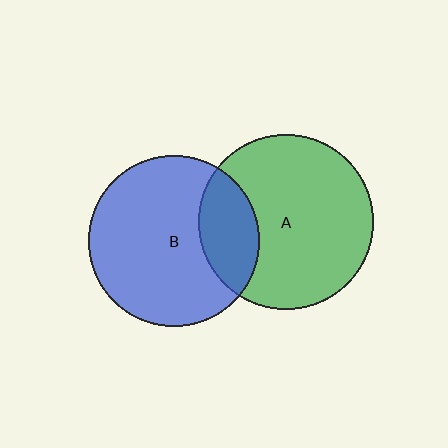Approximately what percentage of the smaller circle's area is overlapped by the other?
Approximately 25%.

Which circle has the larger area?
Circle A (green).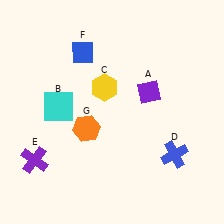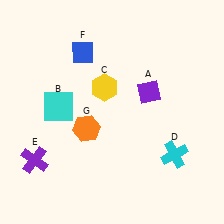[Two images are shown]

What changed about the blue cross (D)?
In Image 1, D is blue. In Image 2, it changed to cyan.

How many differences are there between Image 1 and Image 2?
There is 1 difference between the two images.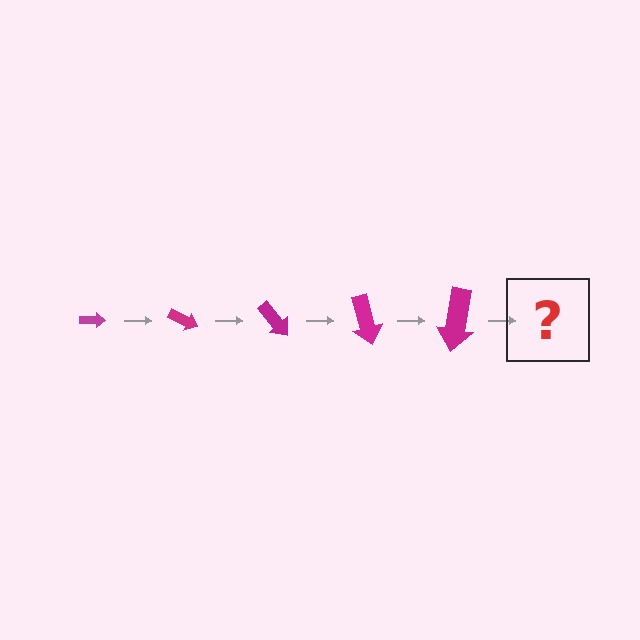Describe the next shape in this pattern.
It should be an arrow, larger than the previous one and rotated 125 degrees from the start.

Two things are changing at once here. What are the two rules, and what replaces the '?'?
The two rules are that the arrow grows larger each step and it rotates 25 degrees each step. The '?' should be an arrow, larger than the previous one and rotated 125 degrees from the start.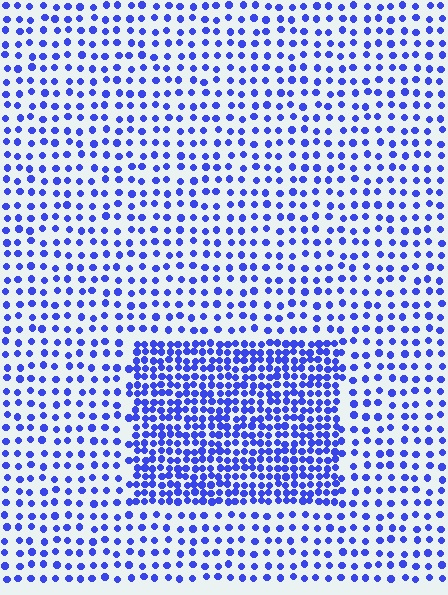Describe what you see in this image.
The image contains small blue elements arranged at two different densities. A rectangle-shaped region is visible where the elements are more densely packed than the surrounding area.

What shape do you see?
I see a rectangle.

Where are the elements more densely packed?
The elements are more densely packed inside the rectangle boundary.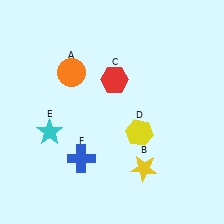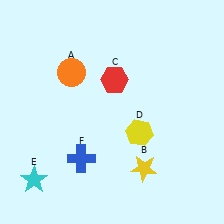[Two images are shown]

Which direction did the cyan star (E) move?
The cyan star (E) moved down.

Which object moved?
The cyan star (E) moved down.